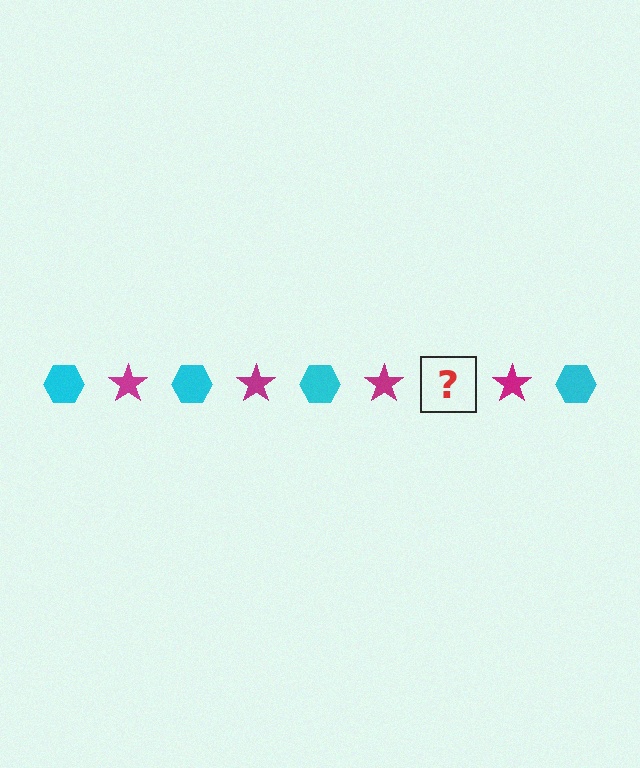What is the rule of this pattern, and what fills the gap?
The rule is that the pattern alternates between cyan hexagon and magenta star. The gap should be filled with a cyan hexagon.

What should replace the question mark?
The question mark should be replaced with a cyan hexagon.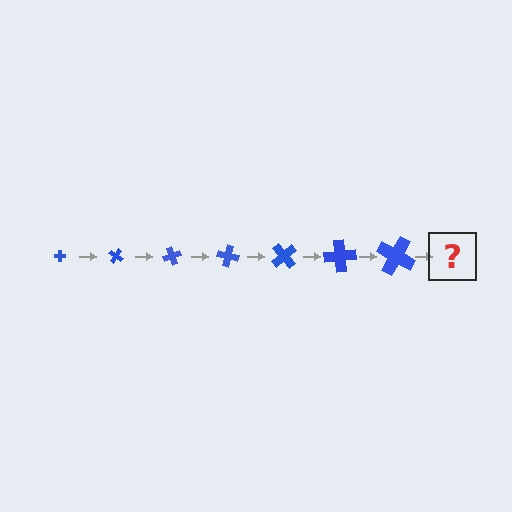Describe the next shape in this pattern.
It should be a cross, larger than the previous one and rotated 245 degrees from the start.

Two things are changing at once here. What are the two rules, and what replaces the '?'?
The two rules are that the cross grows larger each step and it rotates 35 degrees each step. The '?' should be a cross, larger than the previous one and rotated 245 degrees from the start.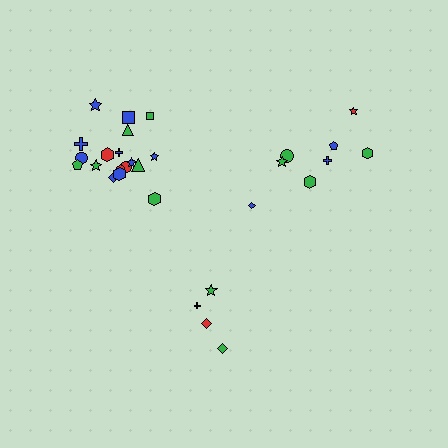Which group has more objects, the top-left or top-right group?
The top-left group.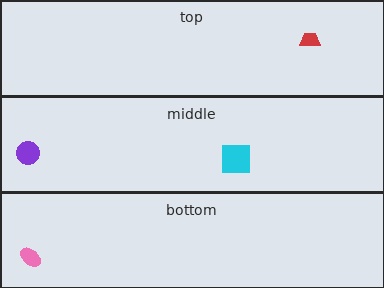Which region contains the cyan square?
The middle region.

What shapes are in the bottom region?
The pink ellipse.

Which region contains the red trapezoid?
The top region.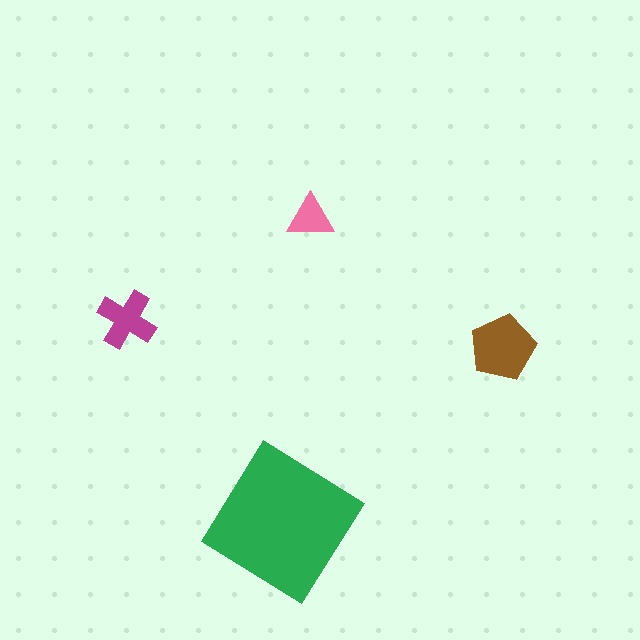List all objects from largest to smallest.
The green diamond, the brown pentagon, the magenta cross, the pink triangle.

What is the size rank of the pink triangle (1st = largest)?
4th.